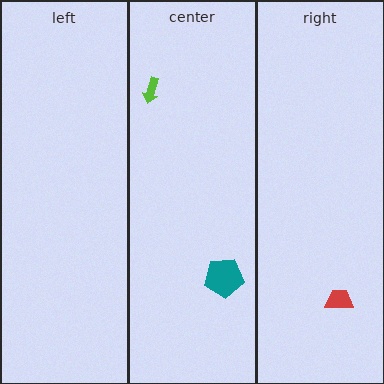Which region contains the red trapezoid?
The right region.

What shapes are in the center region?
The teal pentagon, the lime arrow.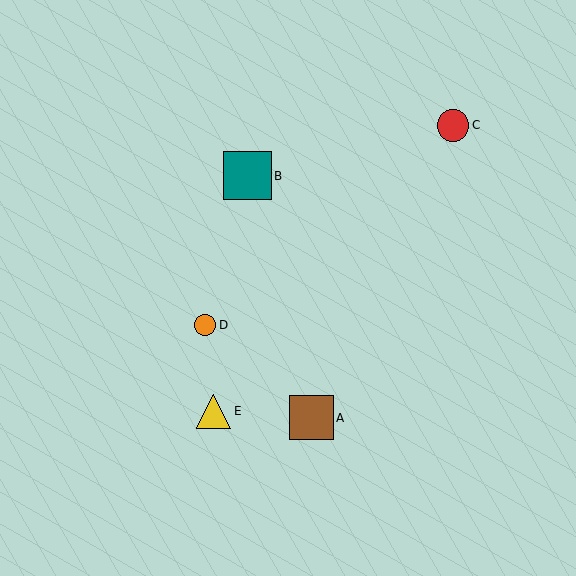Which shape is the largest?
The teal square (labeled B) is the largest.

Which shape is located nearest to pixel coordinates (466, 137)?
The red circle (labeled C) at (453, 125) is nearest to that location.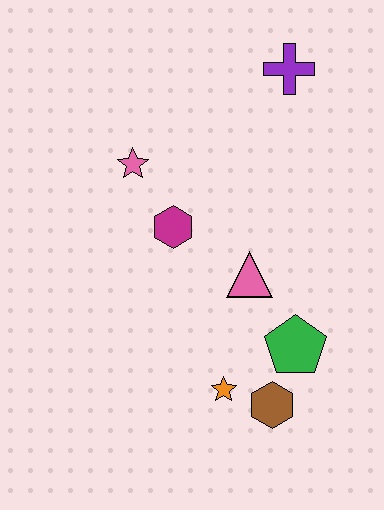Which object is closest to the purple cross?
The pink star is closest to the purple cross.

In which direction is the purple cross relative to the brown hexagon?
The purple cross is above the brown hexagon.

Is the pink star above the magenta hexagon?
Yes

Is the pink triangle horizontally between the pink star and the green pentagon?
Yes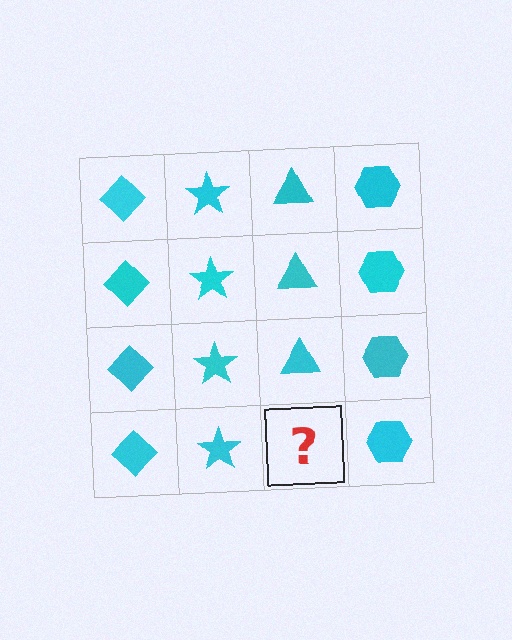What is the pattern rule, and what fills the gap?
The rule is that each column has a consistent shape. The gap should be filled with a cyan triangle.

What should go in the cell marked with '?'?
The missing cell should contain a cyan triangle.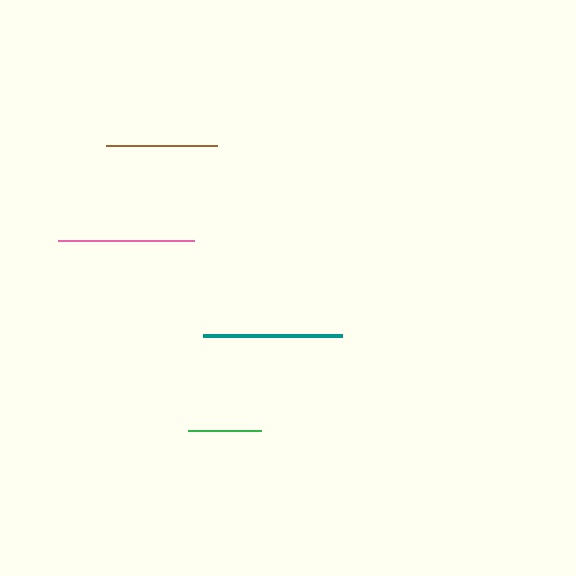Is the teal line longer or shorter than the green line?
The teal line is longer than the green line.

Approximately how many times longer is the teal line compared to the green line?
The teal line is approximately 1.9 times the length of the green line.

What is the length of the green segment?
The green segment is approximately 73 pixels long.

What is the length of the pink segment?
The pink segment is approximately 136 pixels long.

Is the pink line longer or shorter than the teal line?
The teal line is longer than the pink line.